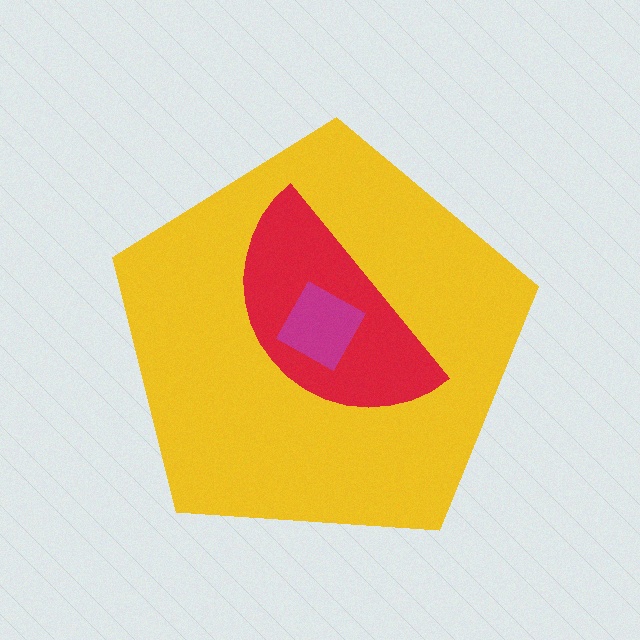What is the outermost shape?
The yellow pentagon.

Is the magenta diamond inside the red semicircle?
Yes.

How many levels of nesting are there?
3.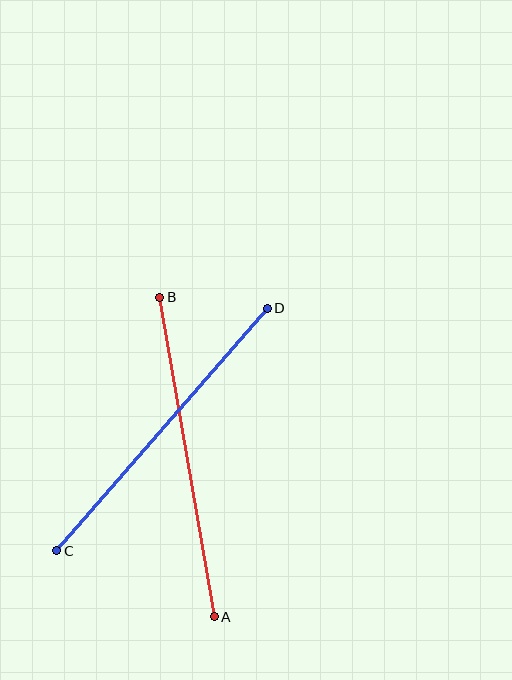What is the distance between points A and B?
The distance is approximately 324 pixels.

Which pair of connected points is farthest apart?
Points A and B are farthest apart.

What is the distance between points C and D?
The distance is approximately 321 pixels.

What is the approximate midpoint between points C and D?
The midpoint is at approximately (162, 429) pixels.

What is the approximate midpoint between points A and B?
The midpoint is at approximately (187, 457) pixels.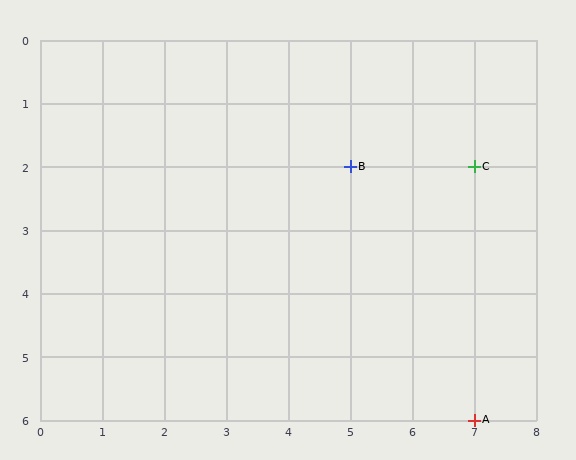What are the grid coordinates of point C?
Point C is at grid coordinates (7, 2).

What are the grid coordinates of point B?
Point B is at grid coordinates (5, 2).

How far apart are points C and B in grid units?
Points C and B are 2 columns apart.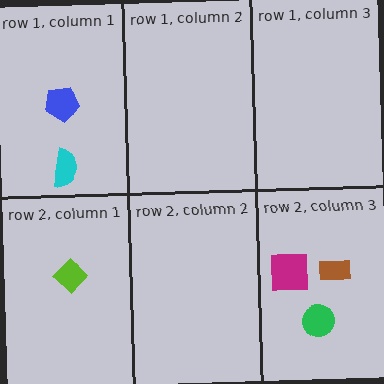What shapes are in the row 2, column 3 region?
The green circle, the brown rectangle, the magenta square.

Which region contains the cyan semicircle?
The row 1, column 1 region.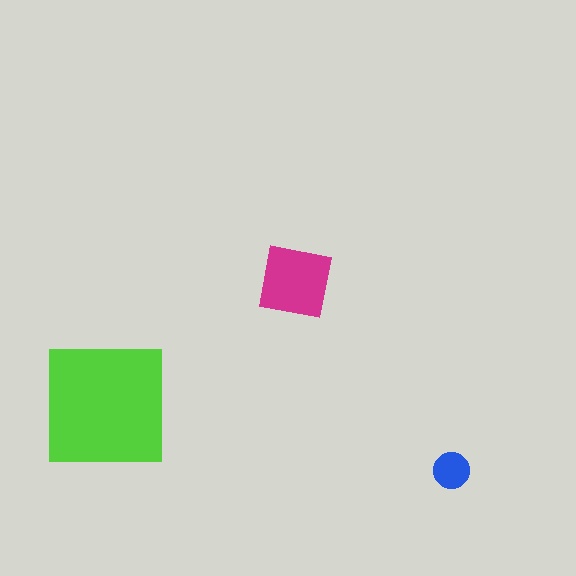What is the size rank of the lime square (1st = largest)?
1st.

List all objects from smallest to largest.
The blue circle, the magenta square, the lime square.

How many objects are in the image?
There are 3 objects in the image.